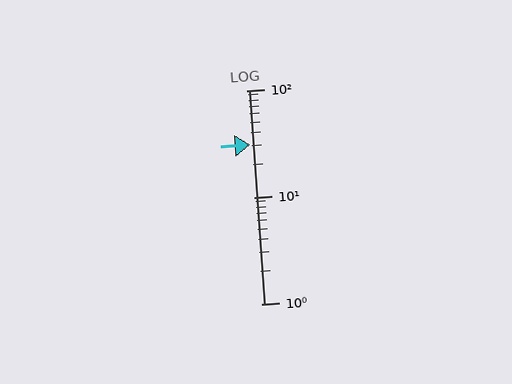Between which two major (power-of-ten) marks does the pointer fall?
The pointer is between 10 and 100.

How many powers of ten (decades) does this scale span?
The scale spans 2 decades, from 1 to 100.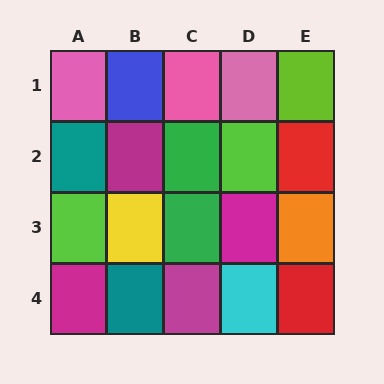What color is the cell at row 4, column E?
Red.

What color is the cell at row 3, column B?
Yellow.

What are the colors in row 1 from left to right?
Pink, blue, pink, pink, lime.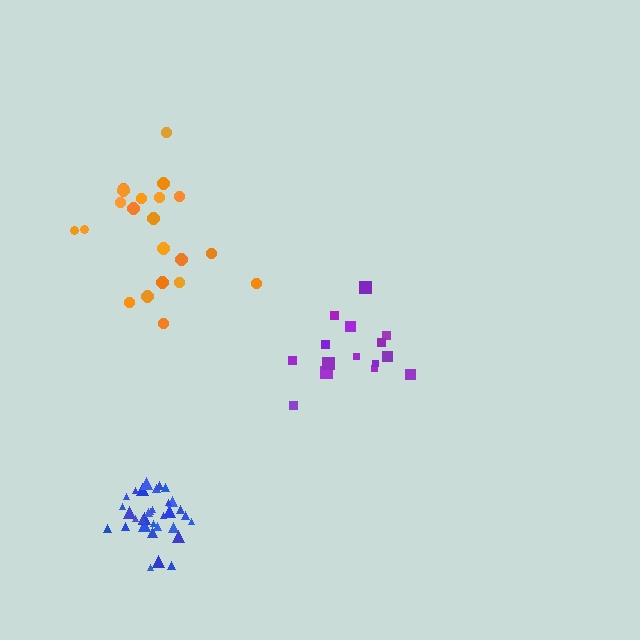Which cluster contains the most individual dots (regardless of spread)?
Blue (35).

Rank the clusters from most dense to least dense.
blue, purple, orange.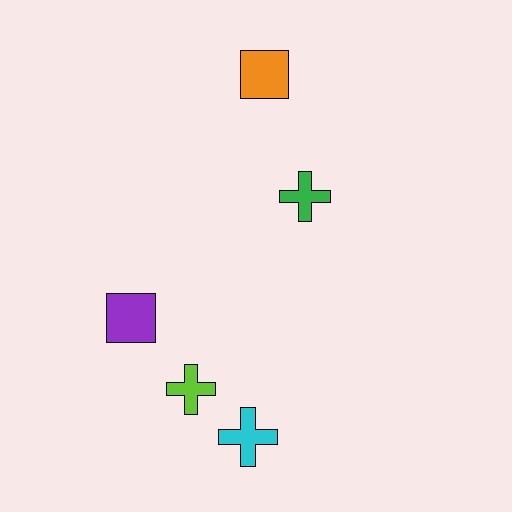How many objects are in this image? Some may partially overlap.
There are 5 objects.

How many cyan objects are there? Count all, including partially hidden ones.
There is 1 cyan object.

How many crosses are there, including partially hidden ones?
There are 3 crosses.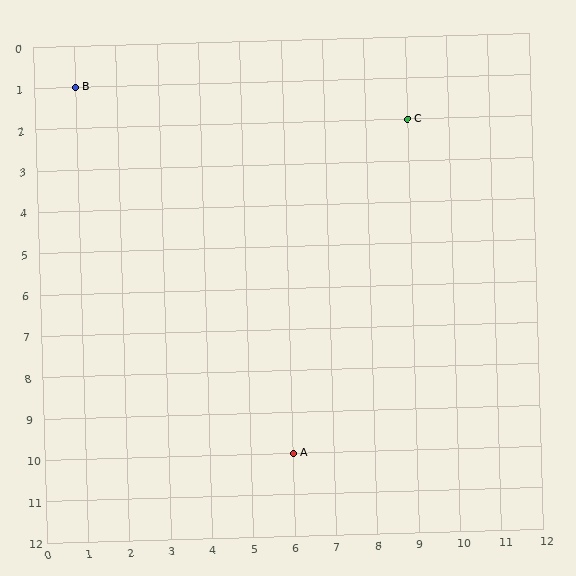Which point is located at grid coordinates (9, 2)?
Point C is at (9, 2).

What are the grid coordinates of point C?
Point C is at grid coordinates (9, 2).